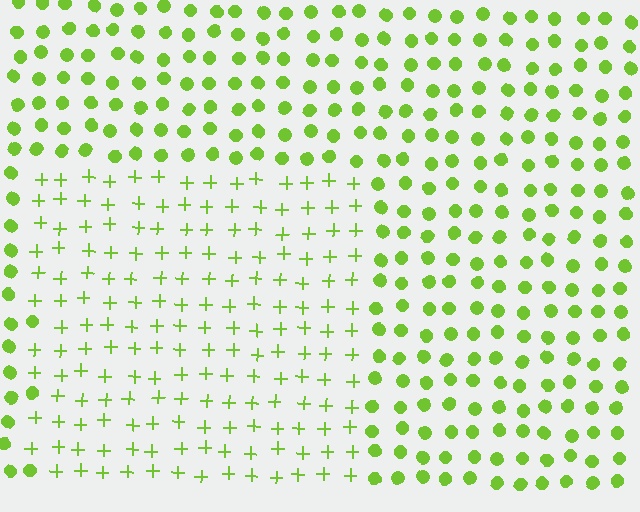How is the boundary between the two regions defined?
The boundary is defined by a change in element shape: plus signs inside vs. circles outside. All elements share the same color and spacing.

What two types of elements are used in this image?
The image uses plus signs inside the rectangle region and circles outside it.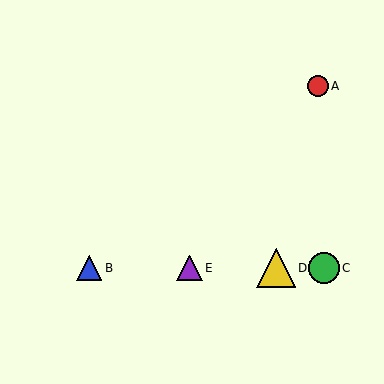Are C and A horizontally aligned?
No, C is at y≈268 and A is at y≈86.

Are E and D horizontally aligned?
Yes, both are at y≈268.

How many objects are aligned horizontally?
4 objects (B, C, D, E) are aligned horizontally.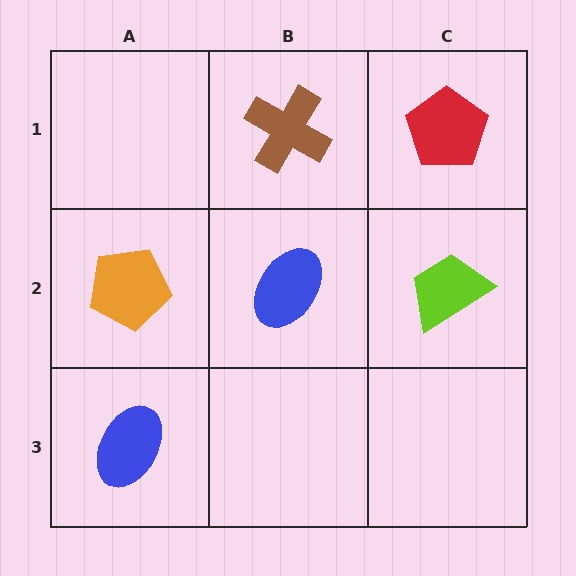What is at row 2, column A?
An orange pentagon.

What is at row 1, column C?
A red pentagon.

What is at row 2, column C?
A lime trapezoid.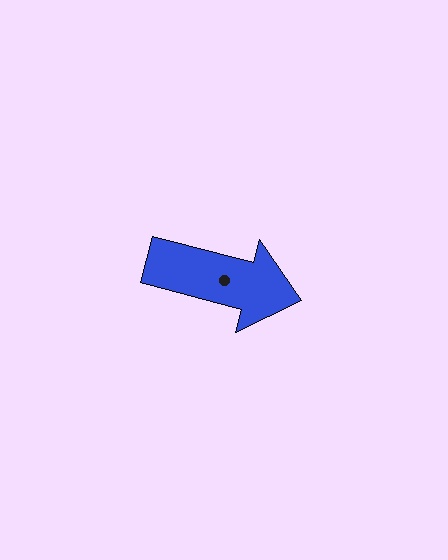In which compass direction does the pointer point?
East.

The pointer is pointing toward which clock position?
Roughly 3 o'clock.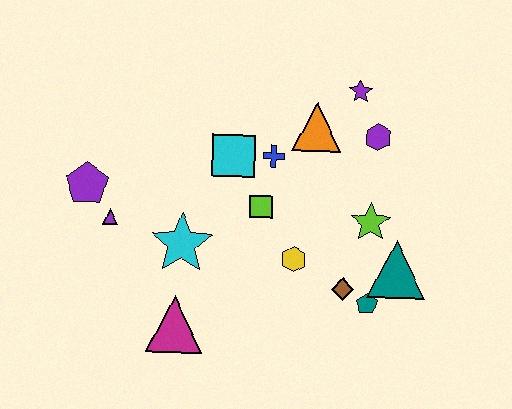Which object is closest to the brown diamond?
The teal pentagon is closest to the brown diamond.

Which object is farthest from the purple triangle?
The teal triangle is farthest from the purple triangle.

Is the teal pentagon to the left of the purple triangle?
No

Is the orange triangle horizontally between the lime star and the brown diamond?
No